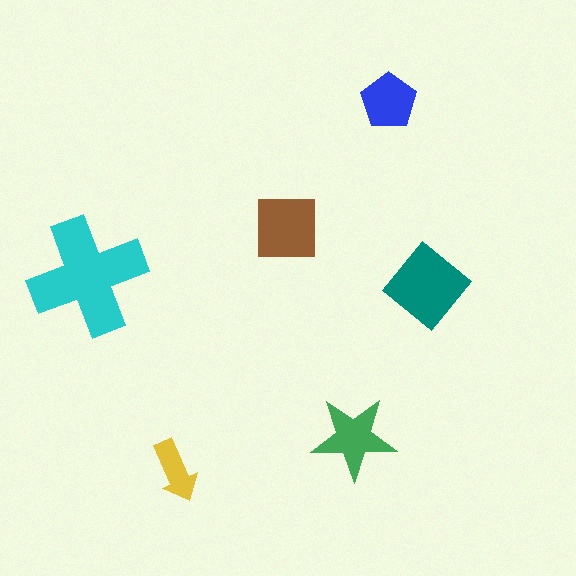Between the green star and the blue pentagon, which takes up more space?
The green star.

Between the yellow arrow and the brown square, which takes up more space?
The brown square.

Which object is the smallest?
The yellow arrow.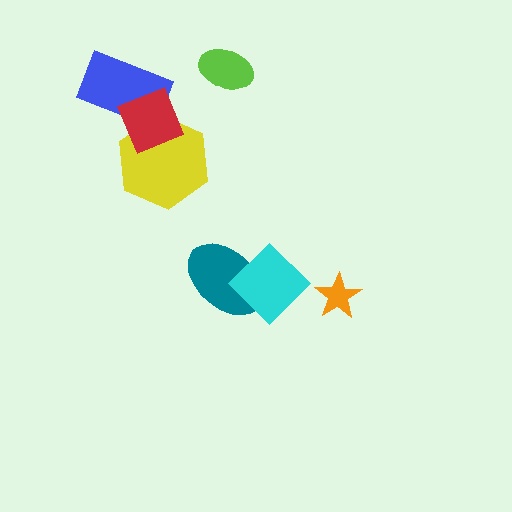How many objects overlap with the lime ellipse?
0 objects overlap with the lime ellipse.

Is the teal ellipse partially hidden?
Yes, it is partially covered by another shape.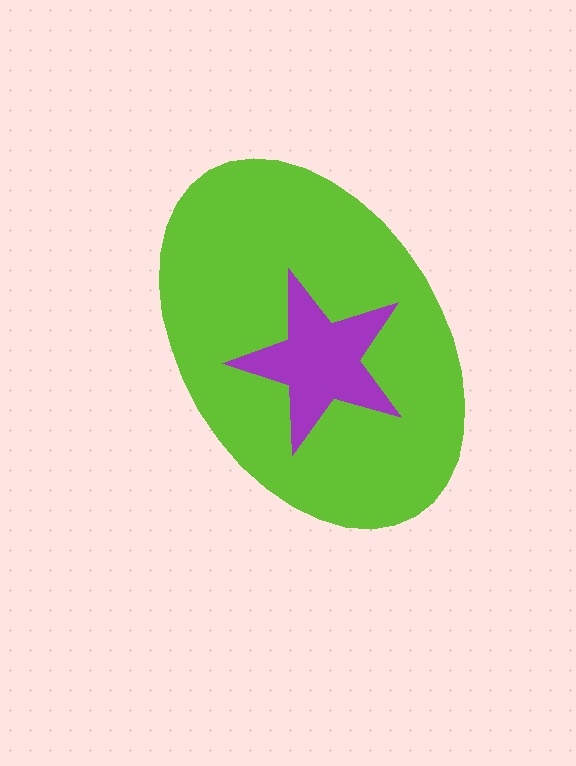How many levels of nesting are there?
2.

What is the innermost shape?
The purple star.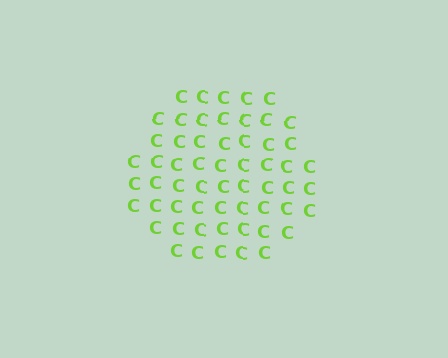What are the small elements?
The small elements are letter C's.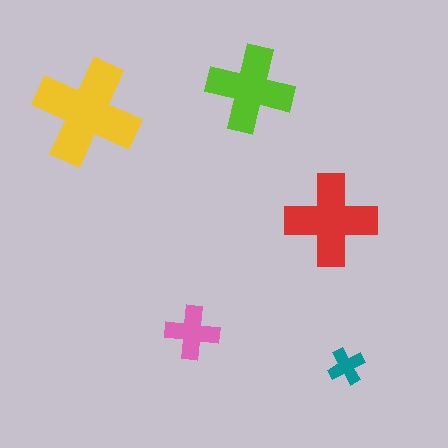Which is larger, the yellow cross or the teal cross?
The yellow one.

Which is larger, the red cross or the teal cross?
The red one.